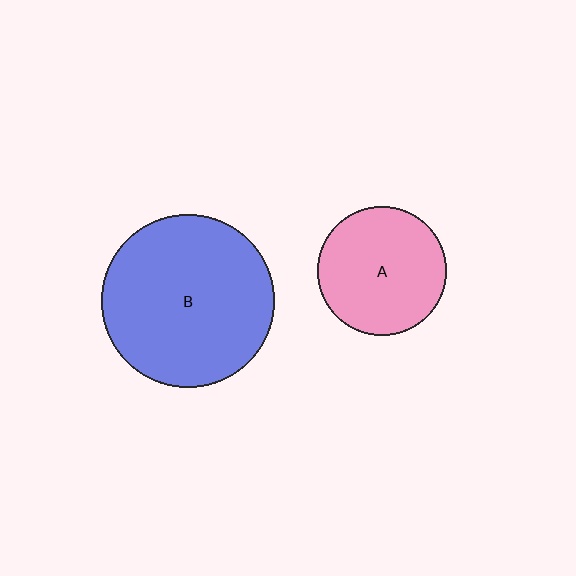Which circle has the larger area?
Circle B (blue).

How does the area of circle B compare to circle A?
Approximately 1.8 times.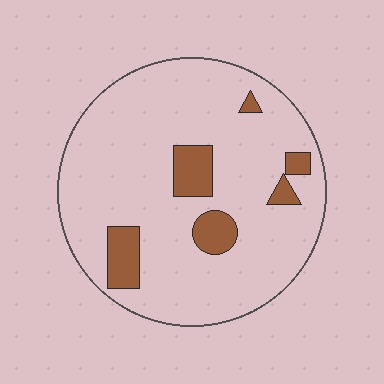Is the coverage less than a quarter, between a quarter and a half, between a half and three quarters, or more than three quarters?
Less than a quarter.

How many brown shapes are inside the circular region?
6.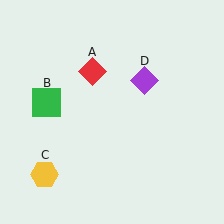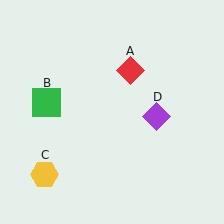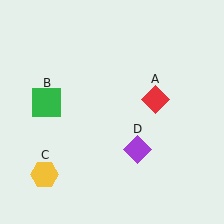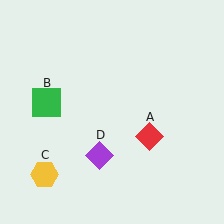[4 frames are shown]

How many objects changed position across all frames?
2 objects changed position: red diamond (object A), purple diamond (object D).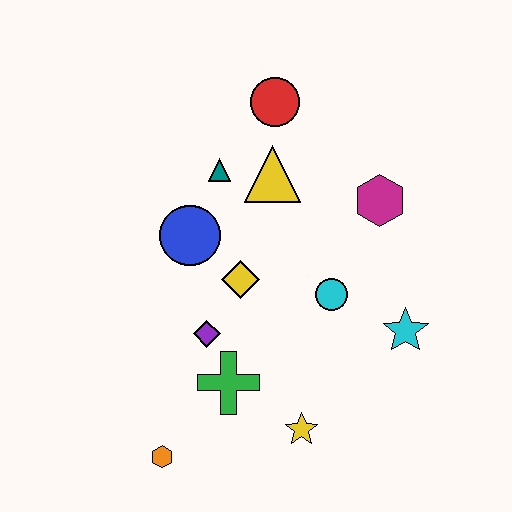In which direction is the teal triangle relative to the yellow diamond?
The teal triangle is above the yellow diamond.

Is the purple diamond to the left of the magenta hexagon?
Yes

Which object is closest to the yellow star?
The green cross is closest to the yellow star.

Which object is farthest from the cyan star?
The orange hexagon is farthest from the cyan star.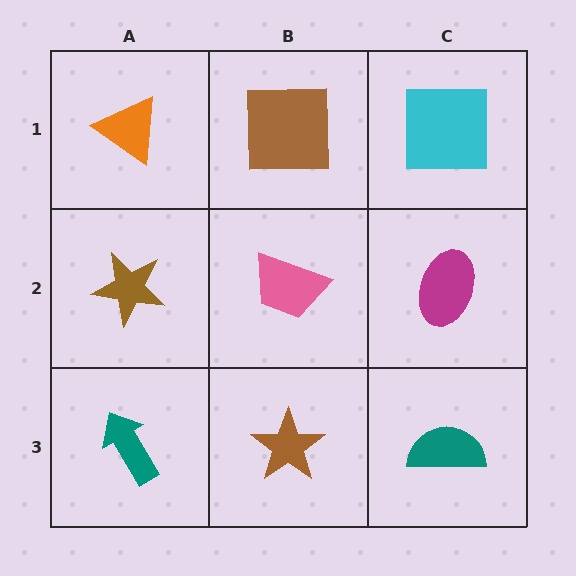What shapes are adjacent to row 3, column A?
A brown star (row 2, column A), a brown star (row 3, column B).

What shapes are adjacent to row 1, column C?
A magenta ellipse (row 2, column C), a brown square (row 1, column B).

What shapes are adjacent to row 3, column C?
A magenta ellipse (row 2, column C), a brown star (row 3, column B).